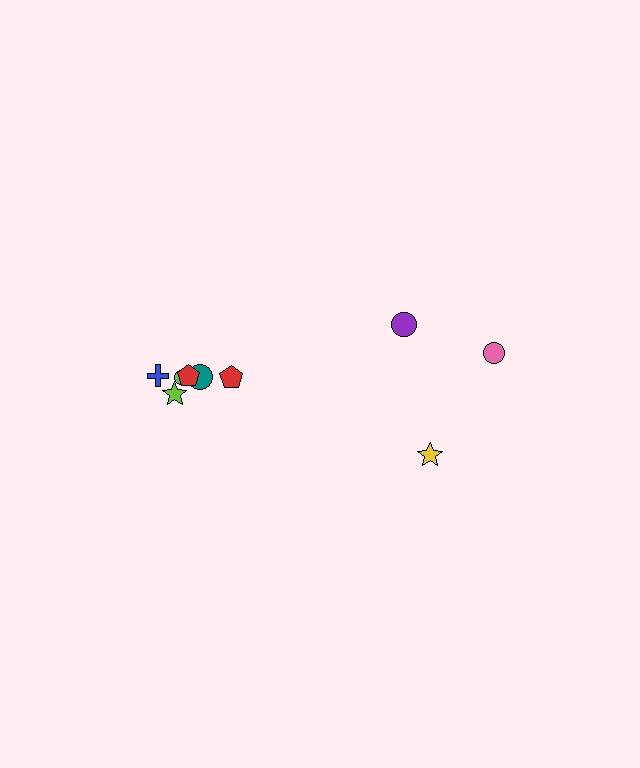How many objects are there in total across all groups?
There are 9 objects.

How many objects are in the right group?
There are 3 objects.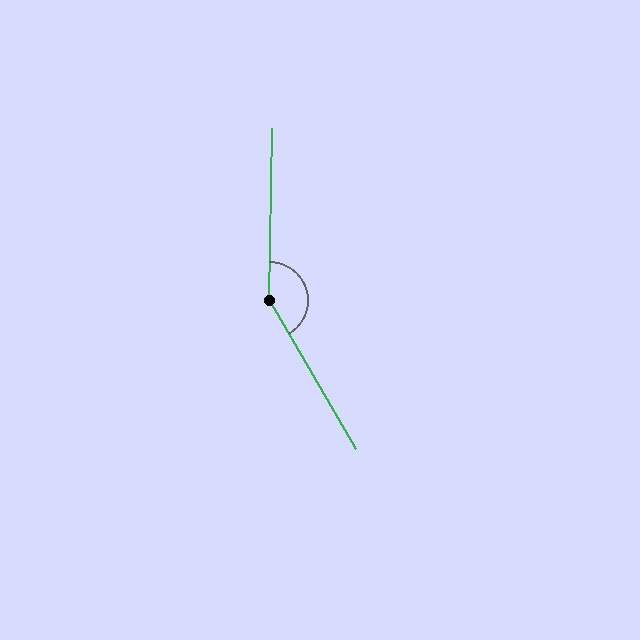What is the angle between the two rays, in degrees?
Approximately 149 degrees.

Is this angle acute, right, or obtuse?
It is obtuse.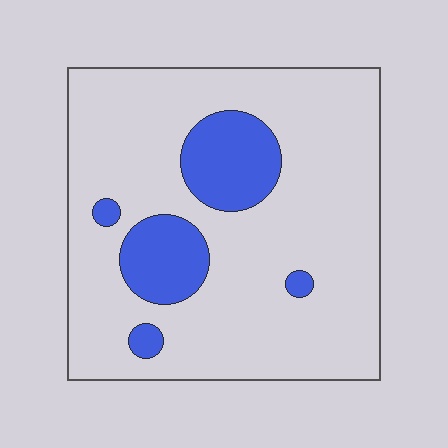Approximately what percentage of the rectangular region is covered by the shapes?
Approximately 15%.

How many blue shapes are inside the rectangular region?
5.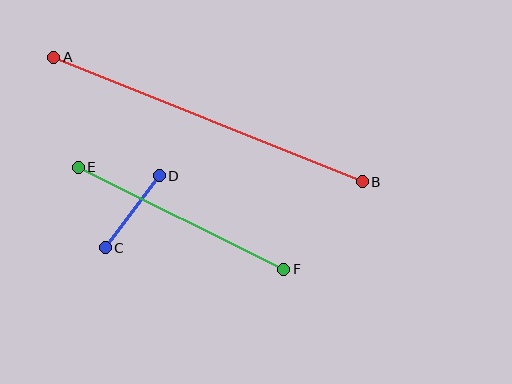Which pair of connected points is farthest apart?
Points A and B are farthest apart.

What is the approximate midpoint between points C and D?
The midpoint is at approximately (132, 212) pixels.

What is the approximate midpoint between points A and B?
The midpoint is at approximately (208, 119) pixels.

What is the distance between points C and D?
The distance is approximately 90 pixels.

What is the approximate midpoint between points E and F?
The midpoint is at approximately (181, 218) pixels.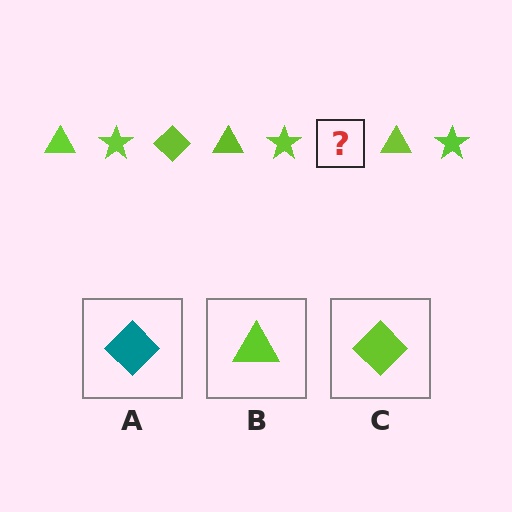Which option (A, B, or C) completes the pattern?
C.